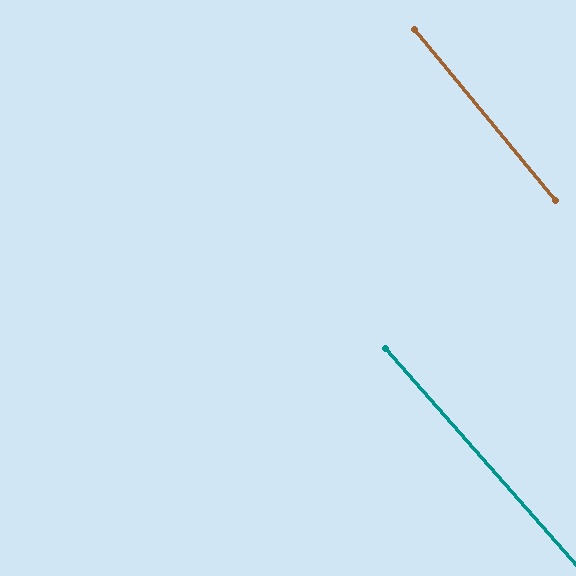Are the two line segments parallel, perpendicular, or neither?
Parallel — their directions differ by only 1.8°.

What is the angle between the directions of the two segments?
Approximately 2 degrees.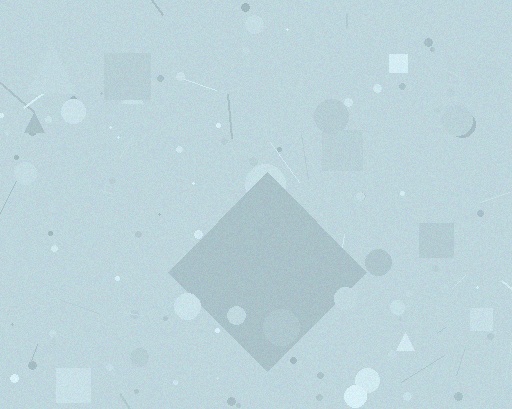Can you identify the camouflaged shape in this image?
The camouflaged shape is a diamond.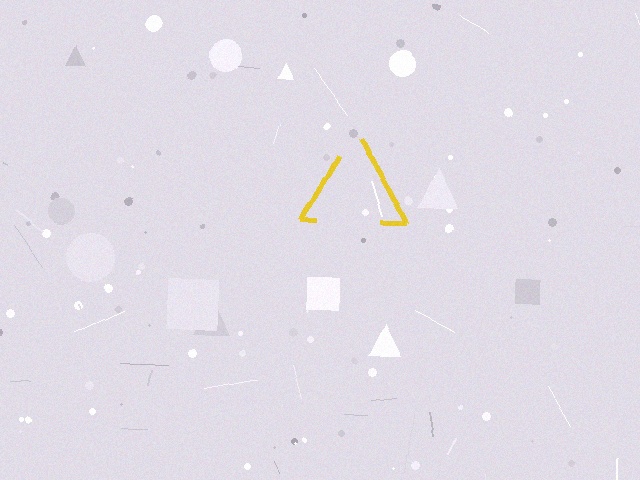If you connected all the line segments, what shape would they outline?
They would outline a triangle.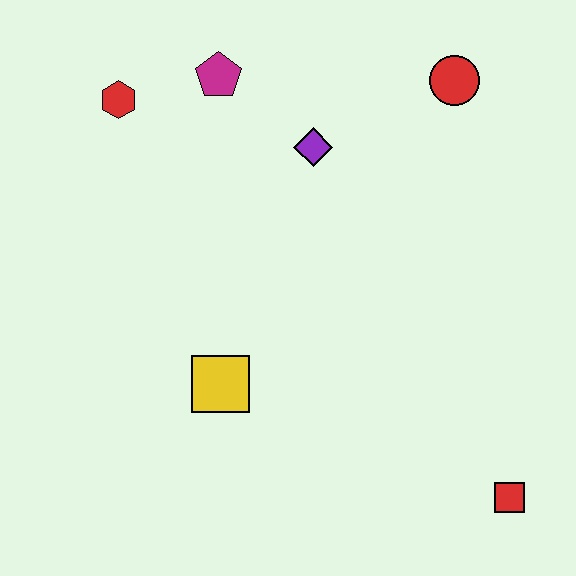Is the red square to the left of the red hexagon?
No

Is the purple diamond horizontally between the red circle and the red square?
No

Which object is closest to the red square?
The yellow square is closest to the red square.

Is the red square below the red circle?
Yes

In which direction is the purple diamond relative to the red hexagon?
The purple diamond is to the right of the red hexagon.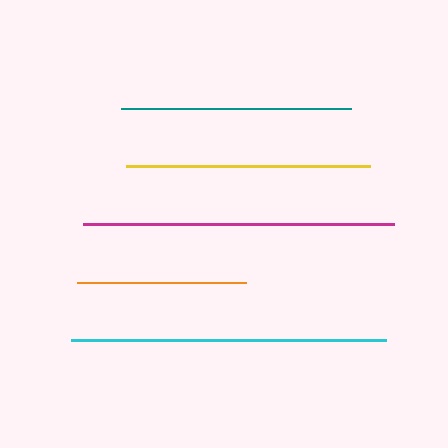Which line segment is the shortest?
The orange line is the shortest at approximately 170 pixels.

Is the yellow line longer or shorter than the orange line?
The yellow line is longer than the orange line.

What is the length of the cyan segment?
The cyan segment is approximately 314 pixels long.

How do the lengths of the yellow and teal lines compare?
The yellow and teal lines are approximately the same length.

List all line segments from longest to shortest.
From longest to shortest: cyan, magenta, yellow, teal, orange.